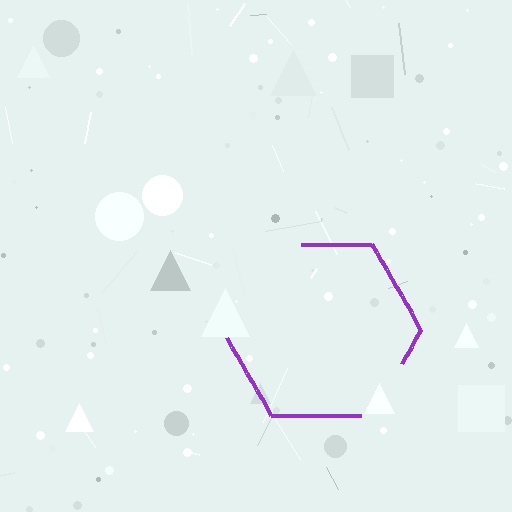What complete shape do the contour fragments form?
The contour fragments form a hexagon.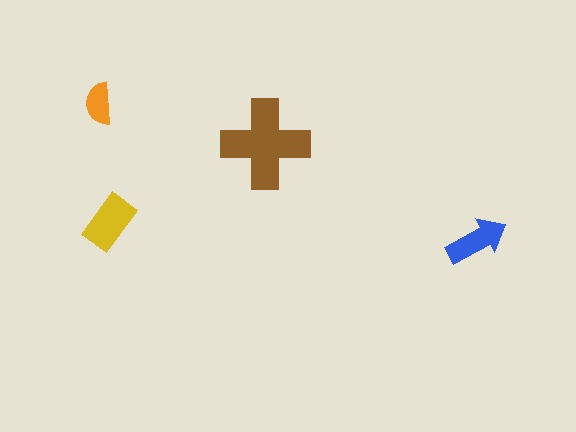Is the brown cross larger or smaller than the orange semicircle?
Larger.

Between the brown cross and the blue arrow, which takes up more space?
The brown cross.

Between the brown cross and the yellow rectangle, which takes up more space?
The brown cross.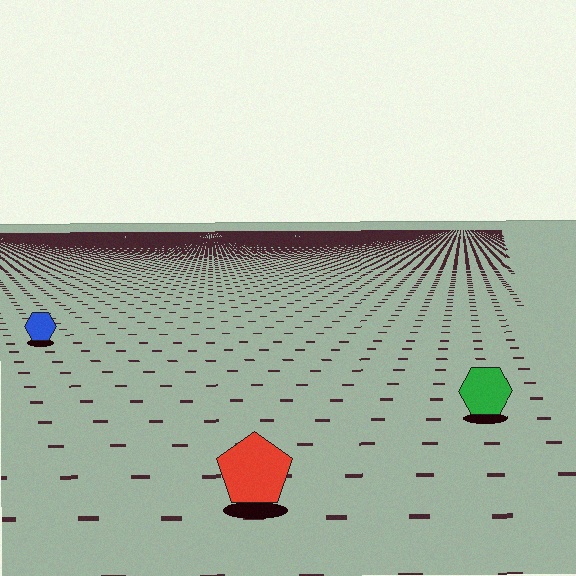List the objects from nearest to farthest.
From nearest to farthest: the red pentagon, the green hexagon, the blue hexagon.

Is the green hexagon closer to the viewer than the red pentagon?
No. The red pentagon is closer — you can tell from the texture gradient: the ground texture is coarser near it.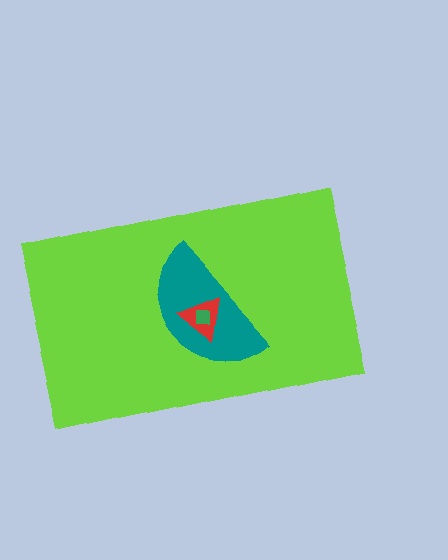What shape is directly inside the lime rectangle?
The teal semicircle.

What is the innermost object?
The green square.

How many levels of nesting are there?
4.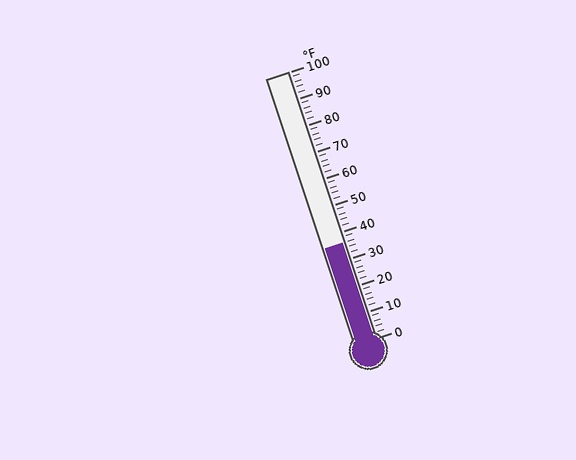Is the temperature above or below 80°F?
The temperature is below 80°F.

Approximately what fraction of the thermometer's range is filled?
The thermometer is filled to approximately 35% of its range.